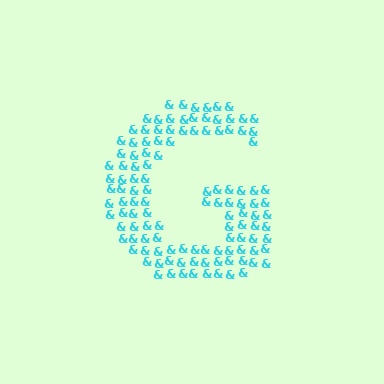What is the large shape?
The large shape is the letter G.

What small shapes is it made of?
It is made of small ampersands.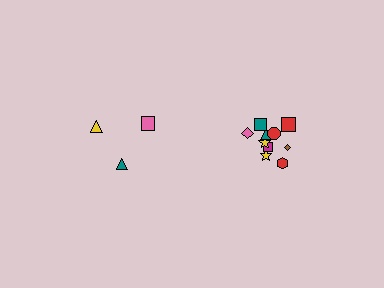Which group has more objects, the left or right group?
The right group.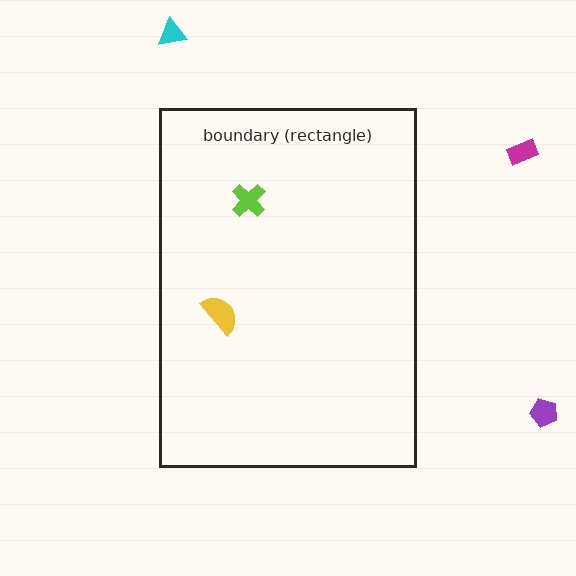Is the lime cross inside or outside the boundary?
Inside.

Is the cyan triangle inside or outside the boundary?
Outside.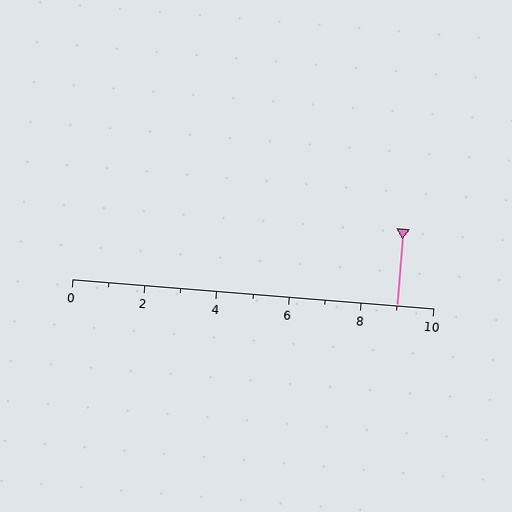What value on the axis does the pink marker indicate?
The marker indicates approximately 9.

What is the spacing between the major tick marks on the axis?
The major ticks are spaced 2 apart.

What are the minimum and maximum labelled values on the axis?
The axis runs from 0 to 10.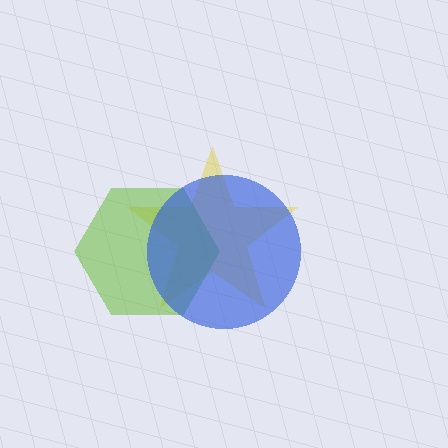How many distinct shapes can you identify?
There are 3 distinct shapes: a yellow star, a lime hexagon, a blue circle.